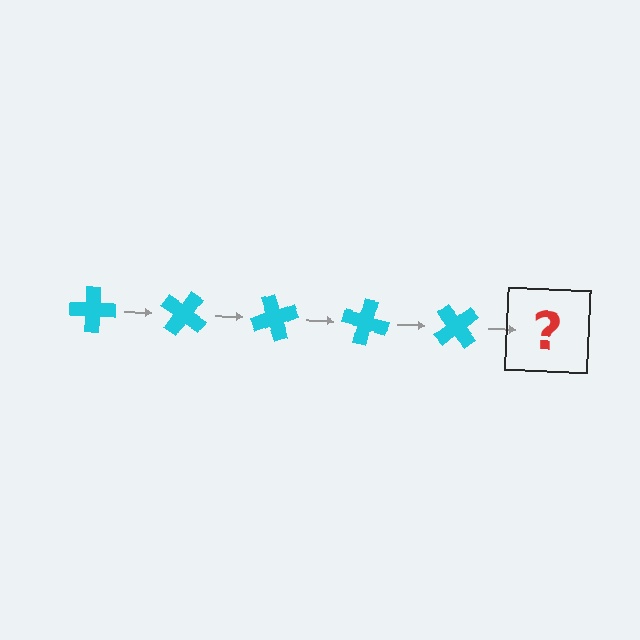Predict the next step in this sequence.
The next step is a cyan cross rotated 175 degrees.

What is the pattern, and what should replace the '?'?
The pattern is that the cross rotates 35 degrees each step. The '?' should be a cyan cross rotated 175 degrees.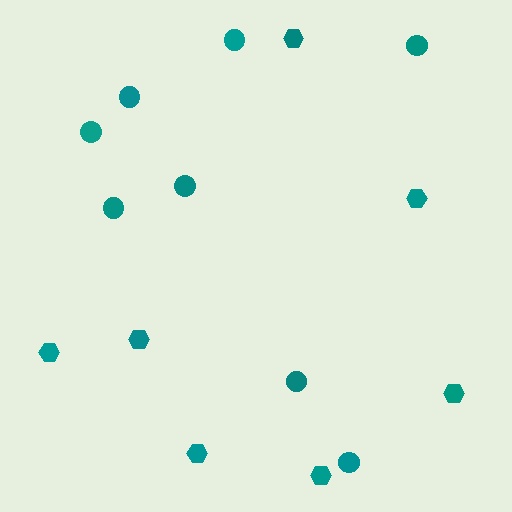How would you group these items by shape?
There are 2 groups: one group of circles (8) and one group of hexagons (7).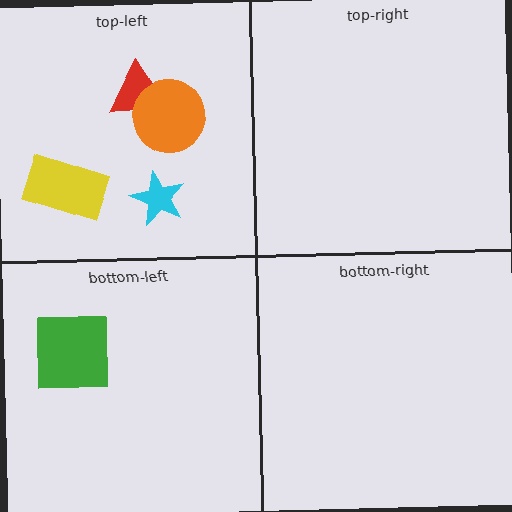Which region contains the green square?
The bottom-left region.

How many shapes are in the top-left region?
4.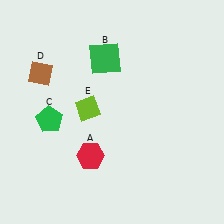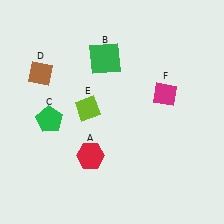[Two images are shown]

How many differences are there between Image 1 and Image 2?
There is 1 difference between the two images.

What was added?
A magenta diamond (F) was added in Image 2.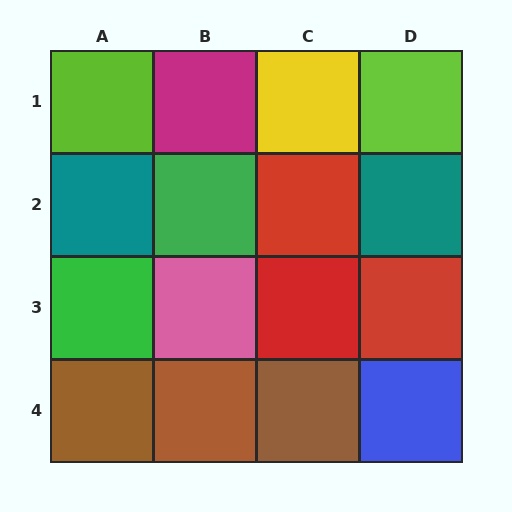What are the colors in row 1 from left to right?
Lime, magenta, yellow, lime.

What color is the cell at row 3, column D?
Red.